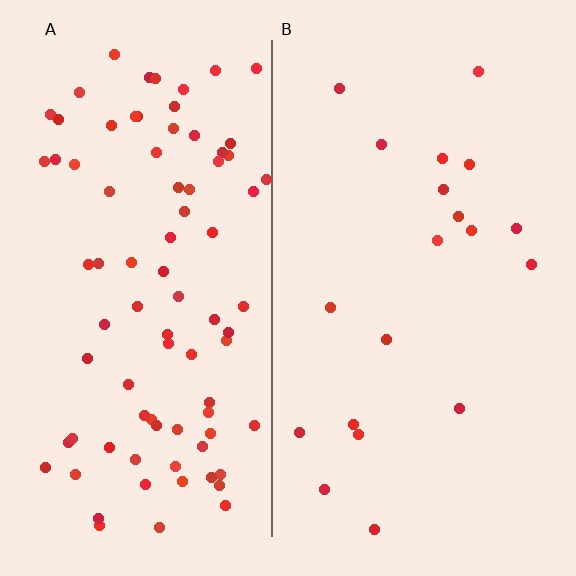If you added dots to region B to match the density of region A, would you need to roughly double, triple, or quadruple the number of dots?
Approximately quadruple.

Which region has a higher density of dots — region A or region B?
A (the left).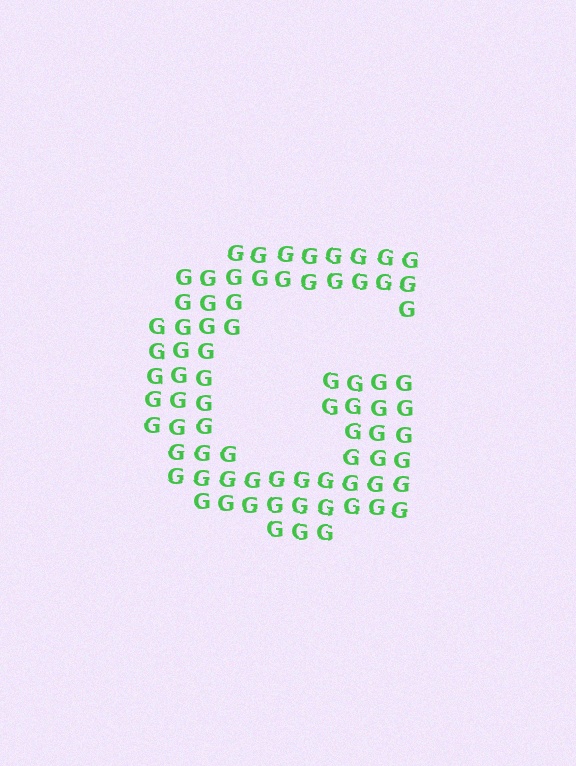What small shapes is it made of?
It is made of small letter G's.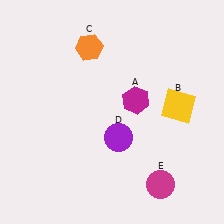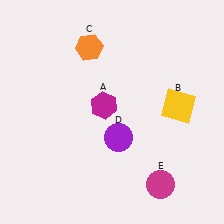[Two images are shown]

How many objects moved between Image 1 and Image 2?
1 object moved between the two images.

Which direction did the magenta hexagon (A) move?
The magenta hexagon (A) moved left.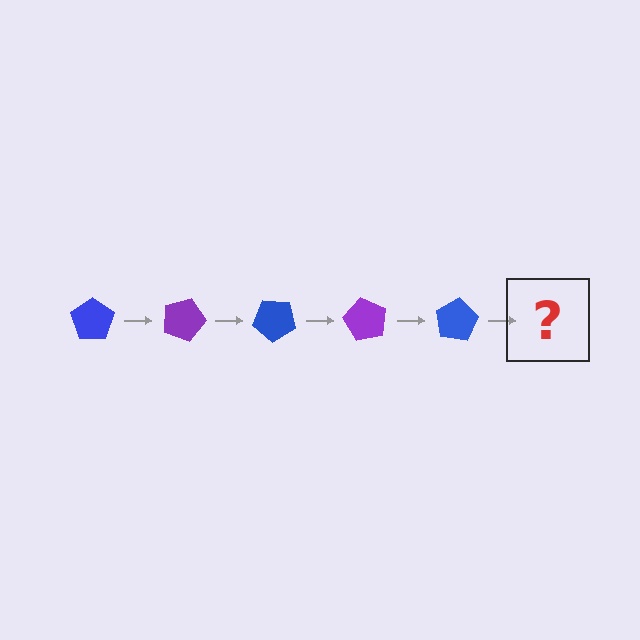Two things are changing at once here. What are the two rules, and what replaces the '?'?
The two rules are that it rotates 20 degrees each step and the color cycles through blue and purple. The '?' should be a purple pentagon, rotated 100 degrees from the start.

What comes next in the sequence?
The next element should be a purple pentagon, rotated 100 degrees from the start.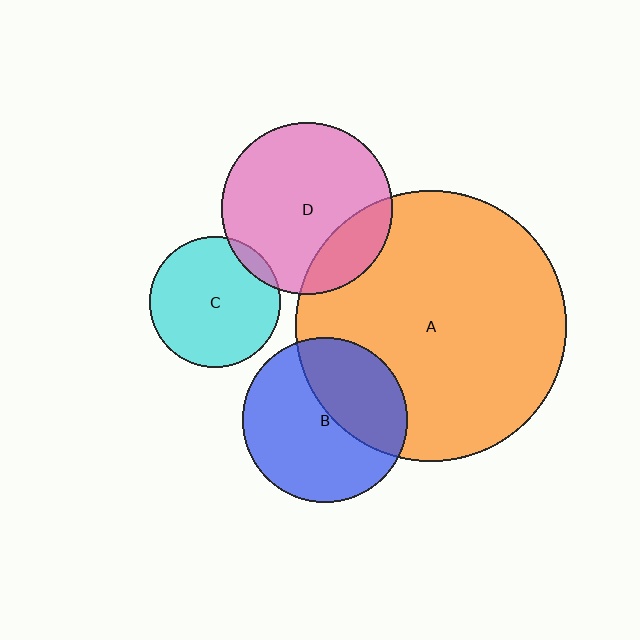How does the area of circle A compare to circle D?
Approximately 2.5 times.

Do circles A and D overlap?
Yes.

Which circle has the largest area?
Circle A (orange).